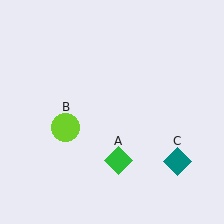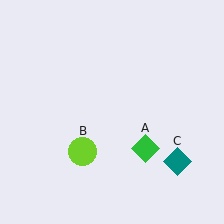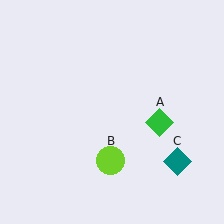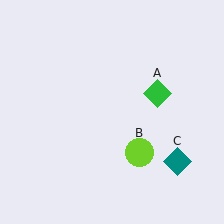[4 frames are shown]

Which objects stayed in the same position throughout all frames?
Teal diamond (object C) remained stationary.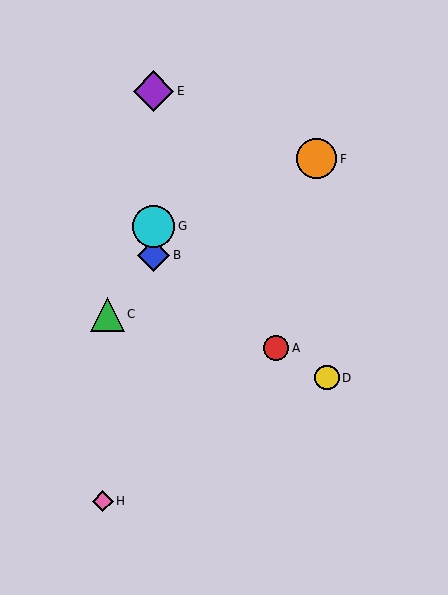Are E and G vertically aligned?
Yes, both are at x≈154.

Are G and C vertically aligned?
No, G is at x≈154 and C is at x≈107.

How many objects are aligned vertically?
3 objects (B, E, G) are aligned vertically.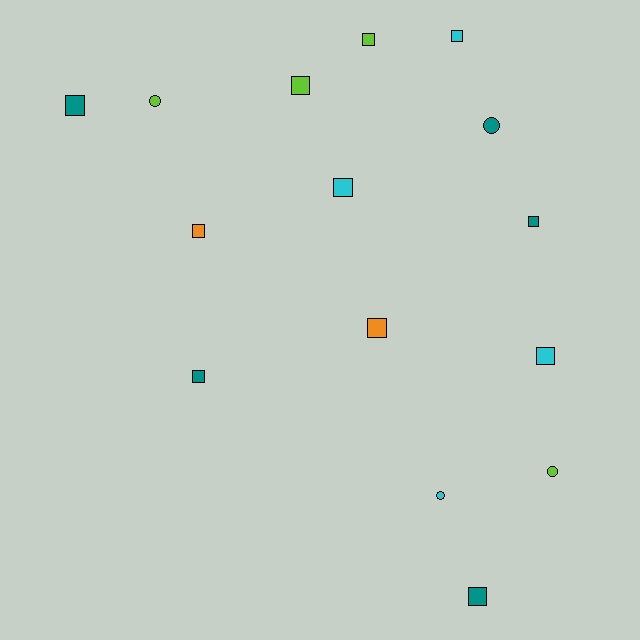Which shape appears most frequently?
Square, with 11 objects.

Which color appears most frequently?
Teal, with 5 objects.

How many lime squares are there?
There are 2 lime squares.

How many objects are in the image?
There are 15 objects.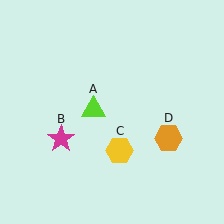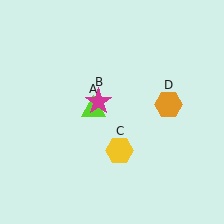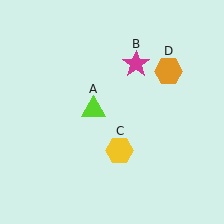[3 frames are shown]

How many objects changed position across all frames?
2 objects changed position: magenta star (object B), orange hexagon (object D).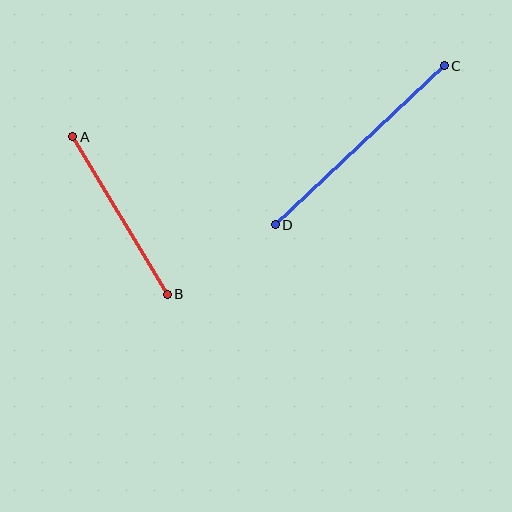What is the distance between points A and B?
The distance is approximately 184 pixels.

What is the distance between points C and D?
The distance is approximately 232 pixels.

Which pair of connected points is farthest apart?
Points C and D are farthest apart.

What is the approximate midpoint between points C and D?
The midpoint is at approximately (360, 145) pixels.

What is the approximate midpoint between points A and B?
The midpoint is at approximately (120, 215) pixels.